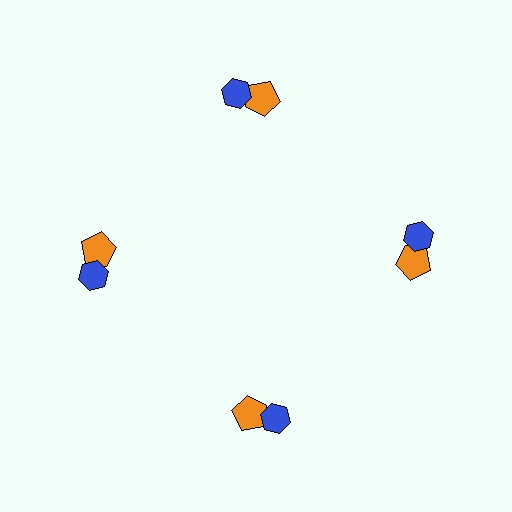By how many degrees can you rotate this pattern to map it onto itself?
The pattern maps onto itself every 90 degrees of rotation.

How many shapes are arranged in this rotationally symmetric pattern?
There are 8 shapes, arranged in 4 groups of 2.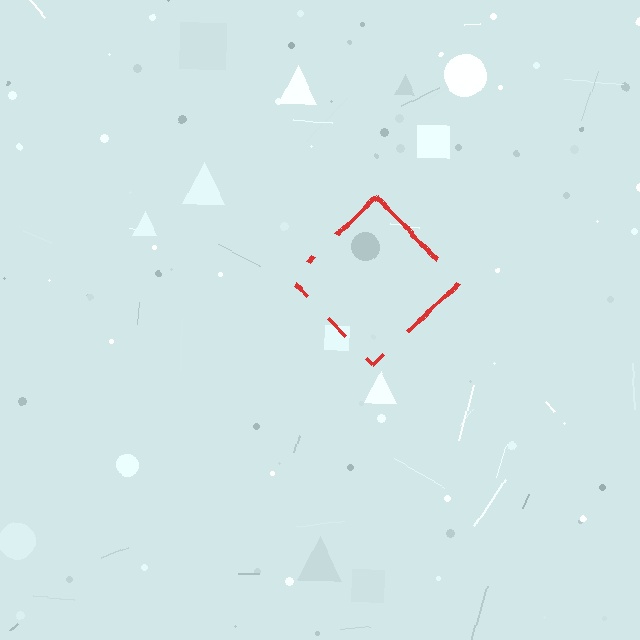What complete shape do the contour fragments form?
The contour fragments form a diamond.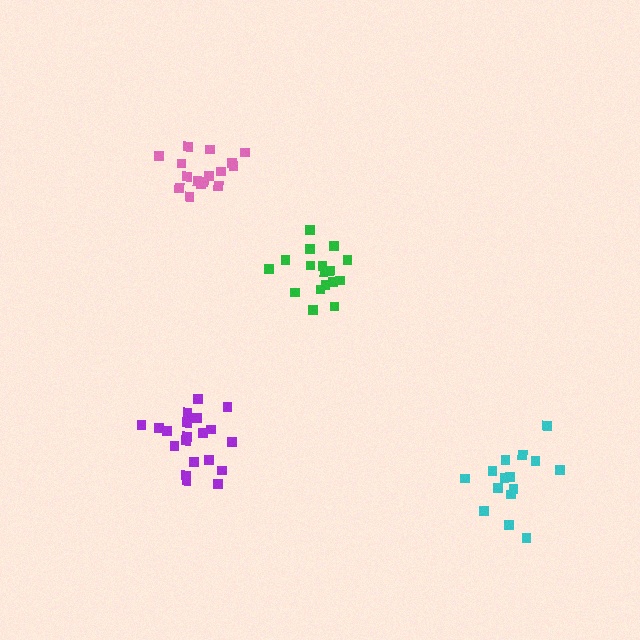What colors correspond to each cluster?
The clusters are colored: cyan, green, purple, pink.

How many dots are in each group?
Group 1: 15 dots, Group 2: 17 dots, Group 3: 20 dots, Group 4: 16 dots (68 total).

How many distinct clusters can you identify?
There are 4 distinct clusters.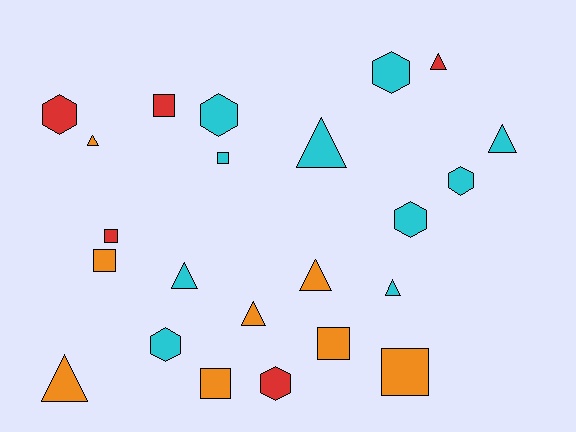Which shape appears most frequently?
Triangle, with 9 objects.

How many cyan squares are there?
There is 1 cyan square.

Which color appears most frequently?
Cyan, with 10 objects.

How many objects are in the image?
There are 23 objects.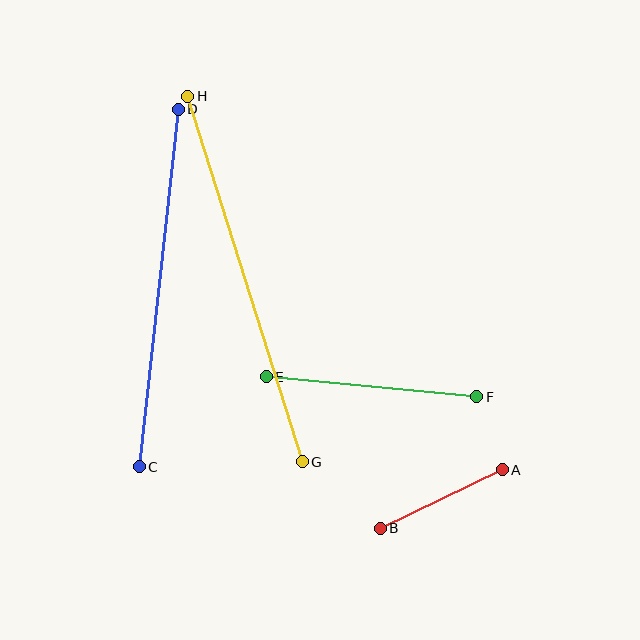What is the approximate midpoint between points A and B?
The midpoint is at approximately (441, 499) pixels.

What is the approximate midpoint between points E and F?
The midpoint is at approximately (372, 387) pixels.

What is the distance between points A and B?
The distance is approximately 135 pixels.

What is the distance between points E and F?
The distance is approximately 212 pixels.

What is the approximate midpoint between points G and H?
The midpoint is at approximately (245, 279) pixels.